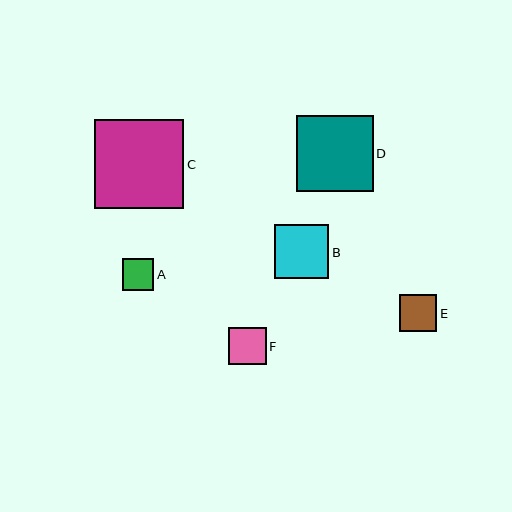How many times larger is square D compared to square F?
Square D is approximately 2.0 times the size of square F.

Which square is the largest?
Square C is the largest with a size of approximately 89 pixels.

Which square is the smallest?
Square A is the smallest with a size of approximately 31 pixels.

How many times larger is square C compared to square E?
Square C is approximately 2.4 times the size of square E.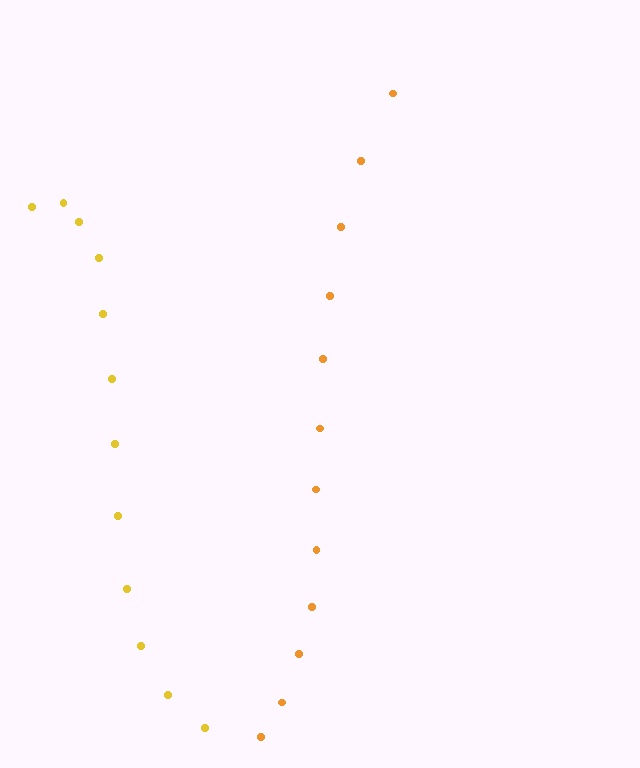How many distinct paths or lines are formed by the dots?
There are 2 distinct paths.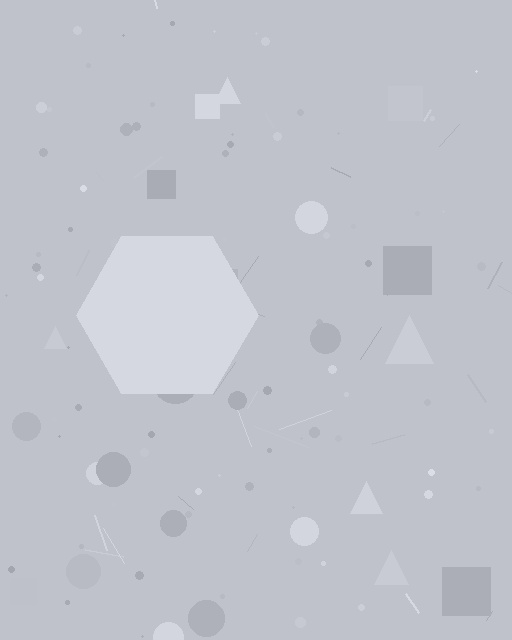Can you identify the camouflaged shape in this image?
The camouflaged shape is a hexagon.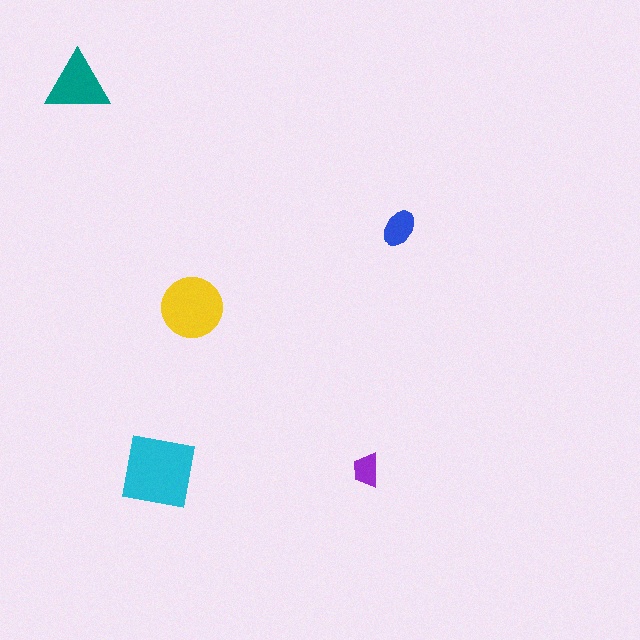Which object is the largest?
The cyan square.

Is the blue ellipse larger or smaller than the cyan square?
Smaller.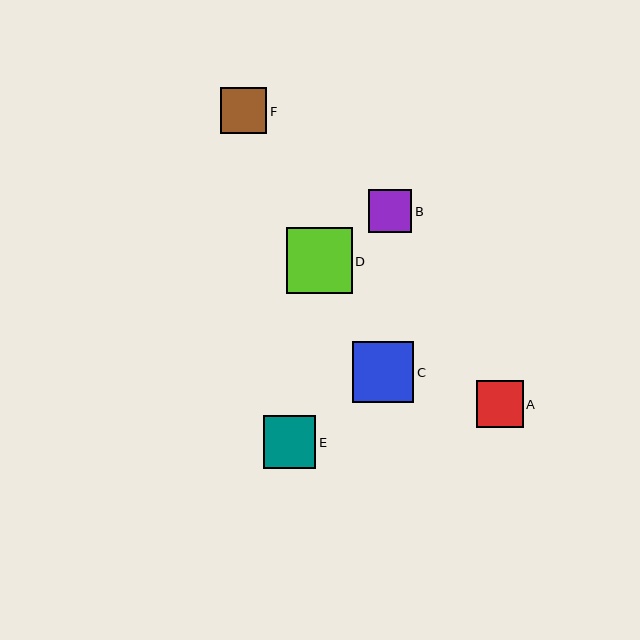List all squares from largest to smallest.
From largest to smallest: D, C, E, A, F, B.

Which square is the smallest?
Square B is the smallest with a size of approximately 43 pixels.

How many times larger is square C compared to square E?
Square C is approximately 1.2 times the size of square E.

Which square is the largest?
Square D is the largest with a size of approximately 66 pixels.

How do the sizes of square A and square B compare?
Square A and square B are approximately the same size.